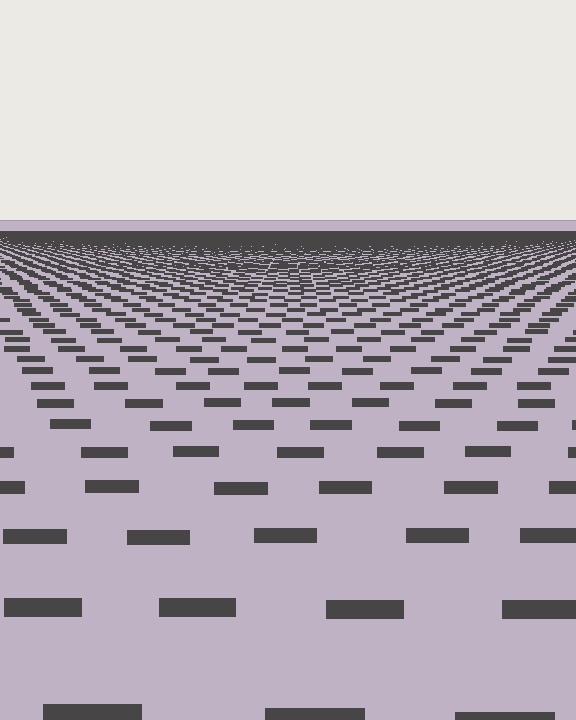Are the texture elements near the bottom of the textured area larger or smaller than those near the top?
Larger. Near the bottom, elements are closer to the viewer and appear at a bigger on-screen size.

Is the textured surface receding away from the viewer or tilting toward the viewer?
The surface is receding away from the viewer. Texture elements get smaller and denser toward the top.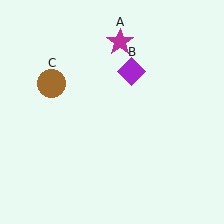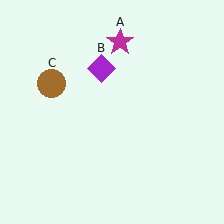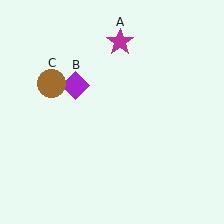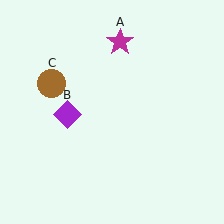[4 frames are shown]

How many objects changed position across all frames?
1 object changed position: purple diamond (object B).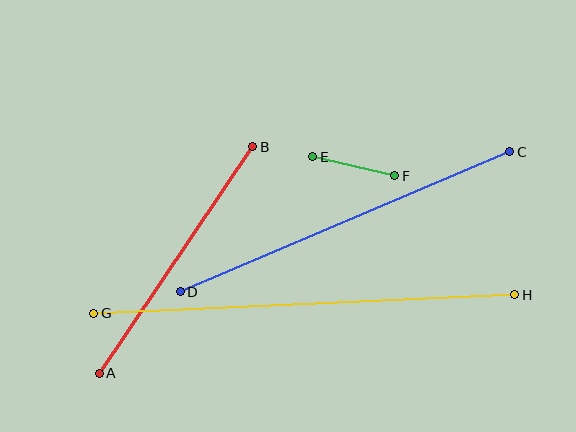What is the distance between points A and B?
The distance is approximately 273 pixels.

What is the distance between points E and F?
The distance is approximately 84 pixels.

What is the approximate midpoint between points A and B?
The midpoint is at approximately (176, 260) pixels.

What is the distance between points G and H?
The distance is approximately 421 pixels.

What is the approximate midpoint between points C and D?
The midpoint is at approximately (345, 222) pixels.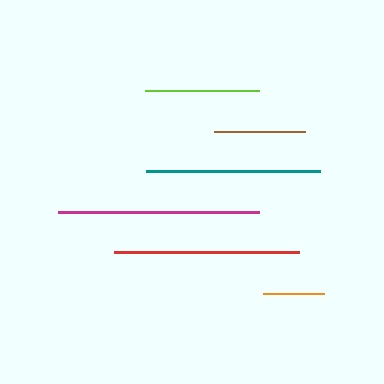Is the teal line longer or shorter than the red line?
The red line is longer than the teal line.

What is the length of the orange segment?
The orange segment is approximately 60 pixels long.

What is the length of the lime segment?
The lime segment is approximately 113 pixels long.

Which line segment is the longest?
The magenta line is the longest at approximately 201 pixels.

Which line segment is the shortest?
The orange line is the shortest at approximately 60 pixels.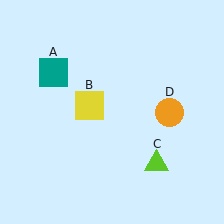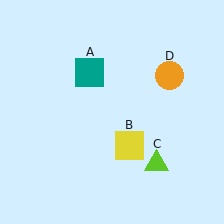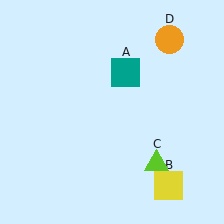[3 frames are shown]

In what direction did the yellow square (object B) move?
The yellow square (object B) moved down and to the right.